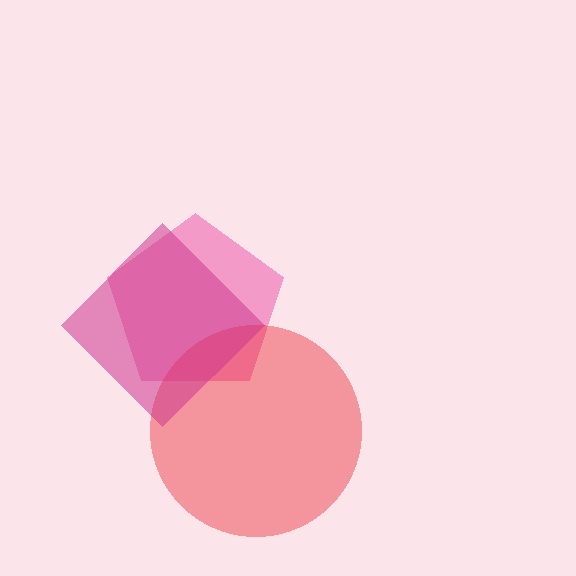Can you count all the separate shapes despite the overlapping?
Yes, there are 3 separate shapes.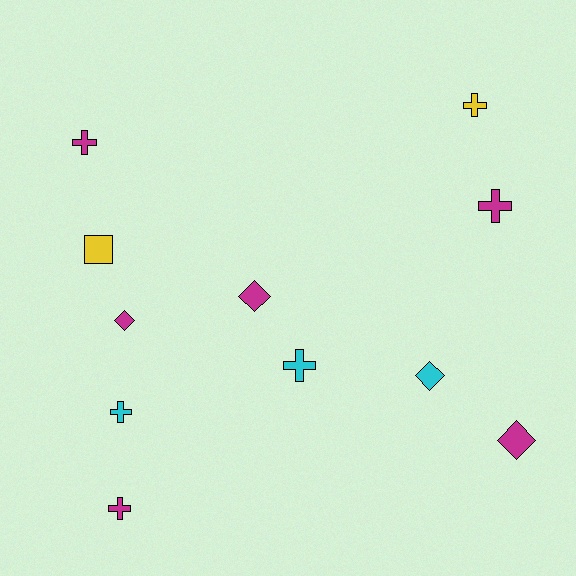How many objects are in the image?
There are 11 objects.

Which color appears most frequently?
Magenta, with 6 objects.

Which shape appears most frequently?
Cross, with 6 objects.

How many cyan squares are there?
There are no cyan squares.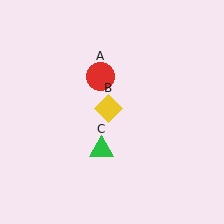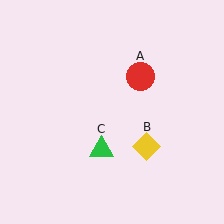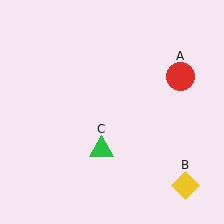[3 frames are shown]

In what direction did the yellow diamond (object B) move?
The yellow diamond (object B) moved down and to the right.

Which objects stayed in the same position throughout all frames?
Green triangle (object C) remained stationary.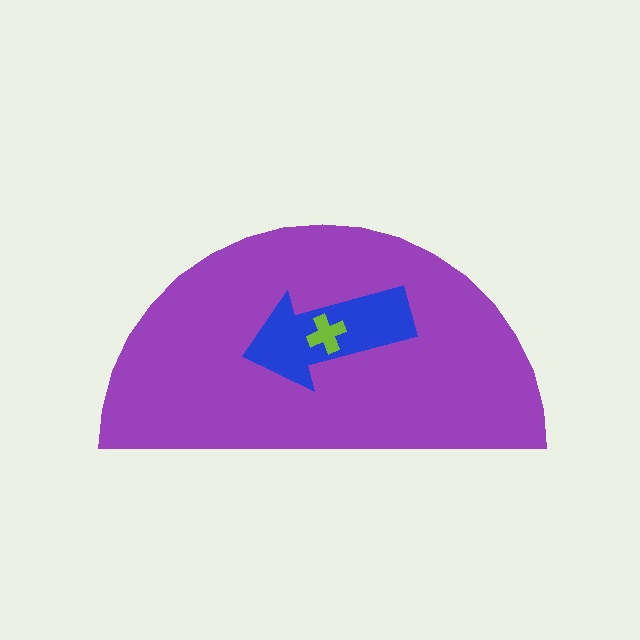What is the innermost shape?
The lime cross.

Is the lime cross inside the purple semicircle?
Yes.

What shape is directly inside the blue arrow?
The lime cross.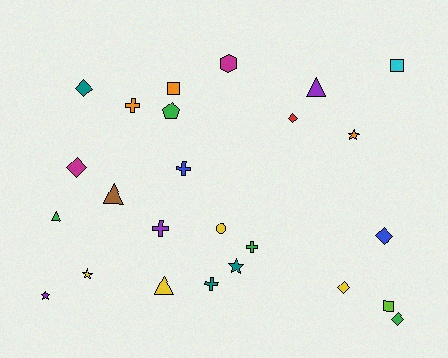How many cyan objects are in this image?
There is 1 cyan object.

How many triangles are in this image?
There are 4 triangles.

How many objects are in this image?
There are 25 objects.